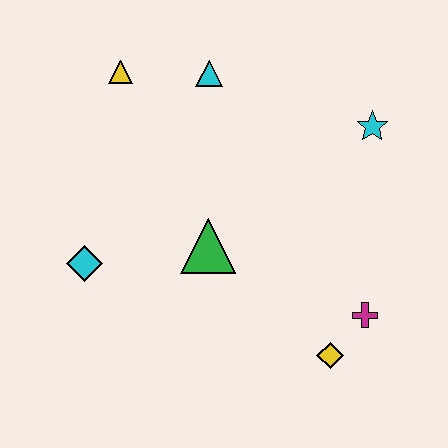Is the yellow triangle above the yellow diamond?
Yes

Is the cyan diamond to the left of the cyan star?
Yes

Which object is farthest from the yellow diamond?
The yellow triangle is farthest from the yellow diamond.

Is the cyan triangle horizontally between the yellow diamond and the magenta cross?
No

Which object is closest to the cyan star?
The cyan triangle is closest to the cyan star.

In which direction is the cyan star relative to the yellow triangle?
The cyan star is to the right of the yellow triangle.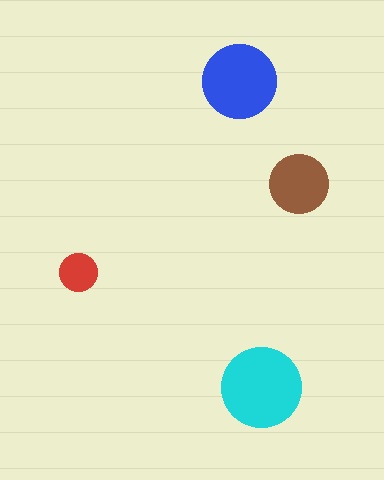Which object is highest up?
The blue circle is topmost.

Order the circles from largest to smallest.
the cyan one, the blue one, the brown one, the red one.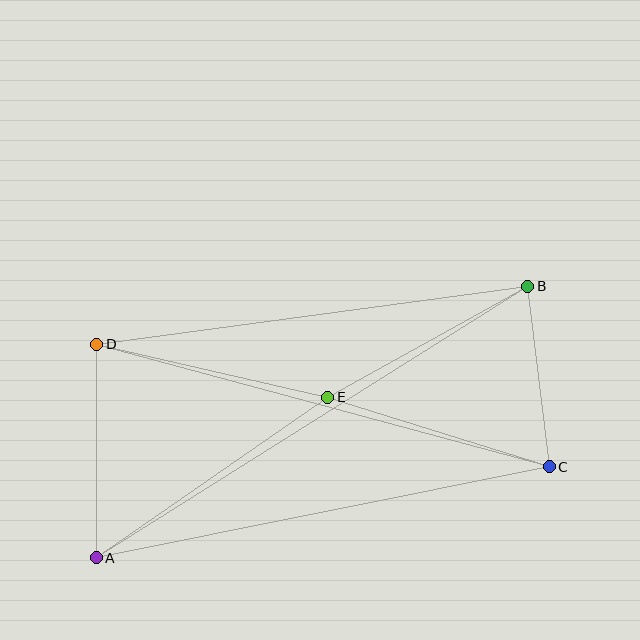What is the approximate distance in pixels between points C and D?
The distance between C and D is approximately 469 pixels.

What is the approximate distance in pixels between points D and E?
The distance between D and E is approximately 237 pixels.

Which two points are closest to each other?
Points B and C are closest to each other.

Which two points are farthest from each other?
Points A and B are farthest from each other.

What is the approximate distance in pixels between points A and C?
The distance between A and C is approximately 462 pixels.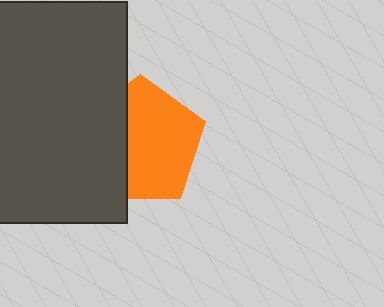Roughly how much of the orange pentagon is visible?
About half of it is visible (roughly 64%).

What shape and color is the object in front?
The object in front is a dark gray rectangle.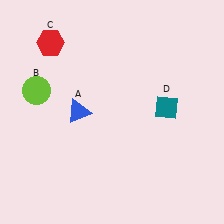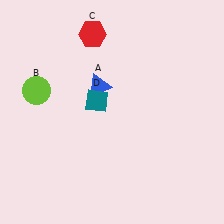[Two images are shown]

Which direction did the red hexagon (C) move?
The red hexagon (C) moved right.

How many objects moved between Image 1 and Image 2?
3 objects moved between the two images.